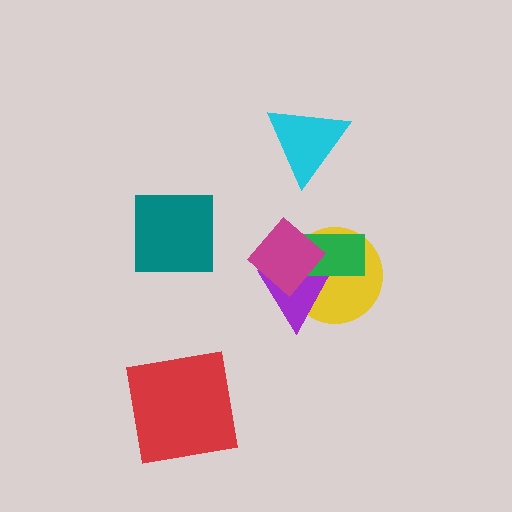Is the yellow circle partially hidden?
Yes, it is partially covered by another shape.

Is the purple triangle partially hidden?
Yes, it is partially covered by another shape.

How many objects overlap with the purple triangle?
3 objects overlap with the purple triangle.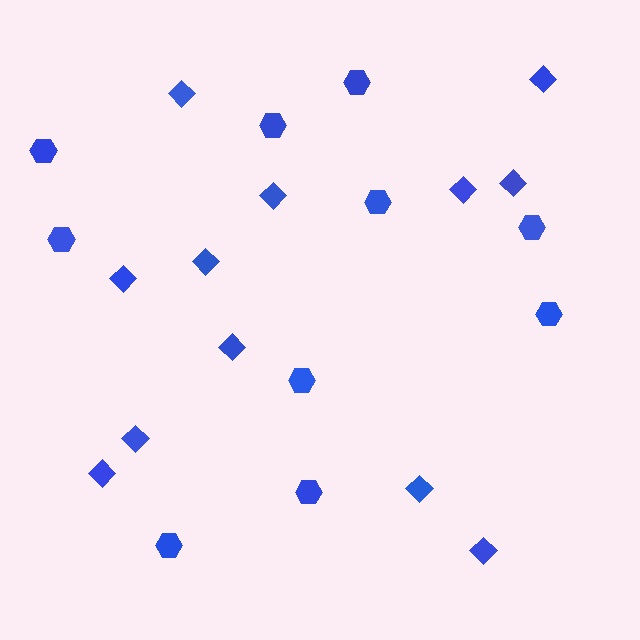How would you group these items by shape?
There are 2 groups: one group of hexagons (10) and one group of diamonds (12).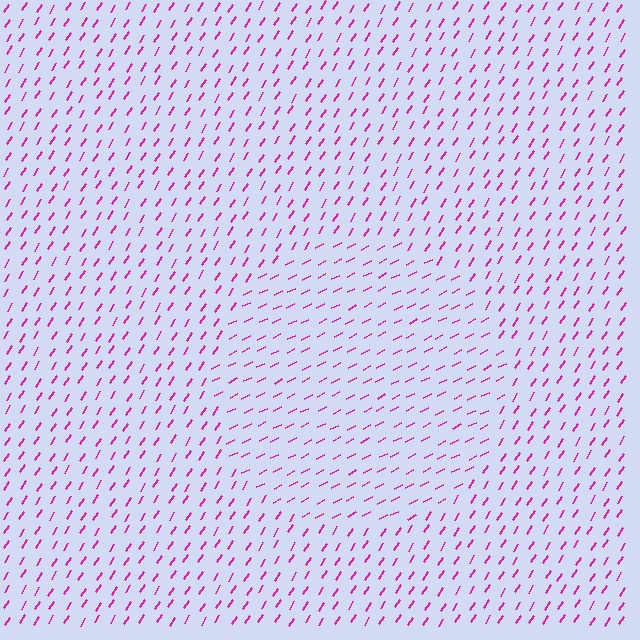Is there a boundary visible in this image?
Yes, there is a texture boundary formed by a change in line orientation.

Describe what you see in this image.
The image is filled with small magenta line segments. A circle region in the image has lines oriented differently from the surrounding lines, creating a visible texture boundary.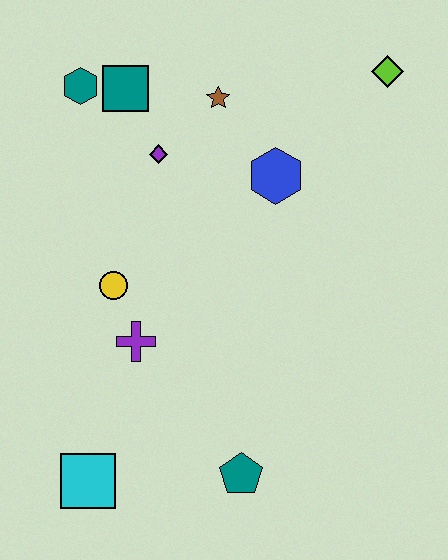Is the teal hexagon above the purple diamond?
Yes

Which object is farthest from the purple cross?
The lime diamond is farthest from the purple cross.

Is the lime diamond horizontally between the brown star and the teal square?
No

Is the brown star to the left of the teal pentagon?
Yes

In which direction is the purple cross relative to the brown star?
The purple cross is below the brown star.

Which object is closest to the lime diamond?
The blue hexagon is closest to the lime diamond.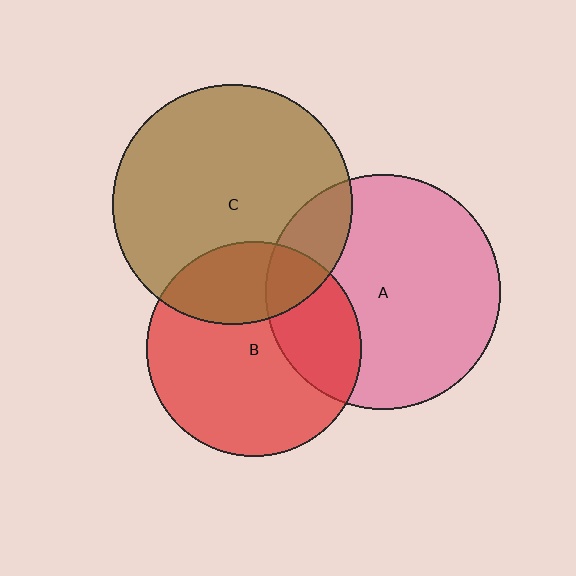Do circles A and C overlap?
Yes.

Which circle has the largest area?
Circle C (brown).